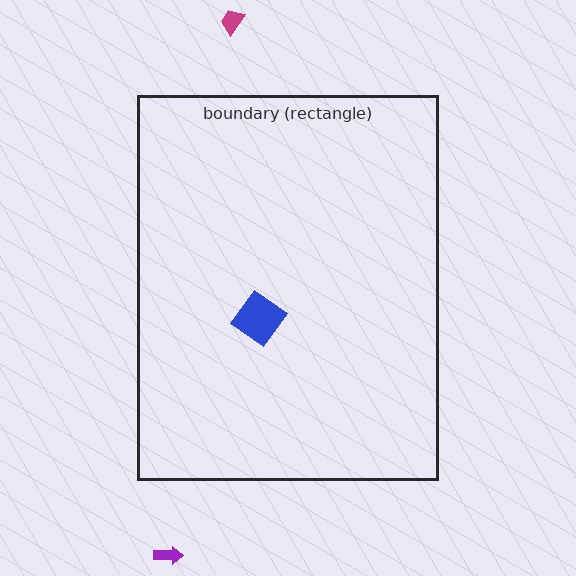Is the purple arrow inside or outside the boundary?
Outside.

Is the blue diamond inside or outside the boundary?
Inside.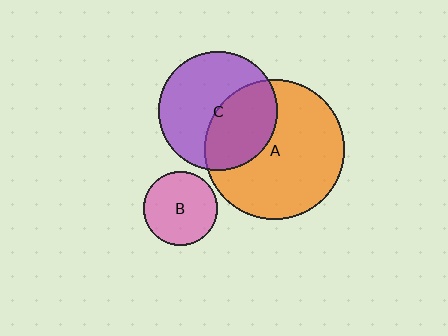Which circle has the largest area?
Circle A (orange).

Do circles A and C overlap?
Yes.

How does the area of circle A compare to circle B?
Approximately 3.6 times.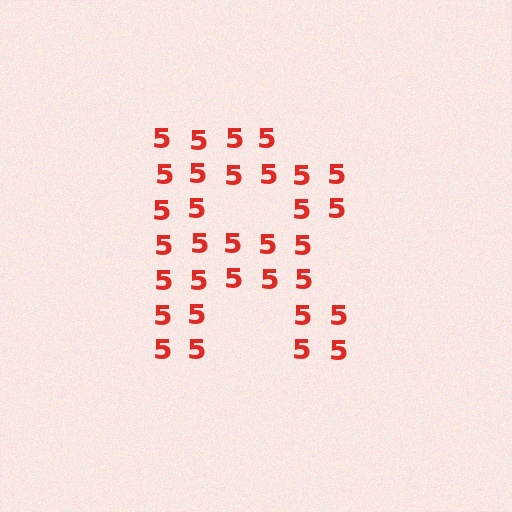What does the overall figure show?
The overall figure shows the letter R.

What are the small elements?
The small elements are digit 5's.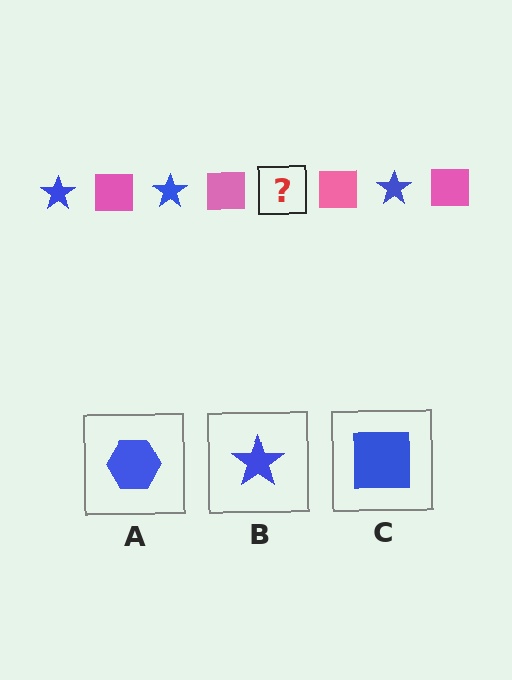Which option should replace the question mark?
Option B.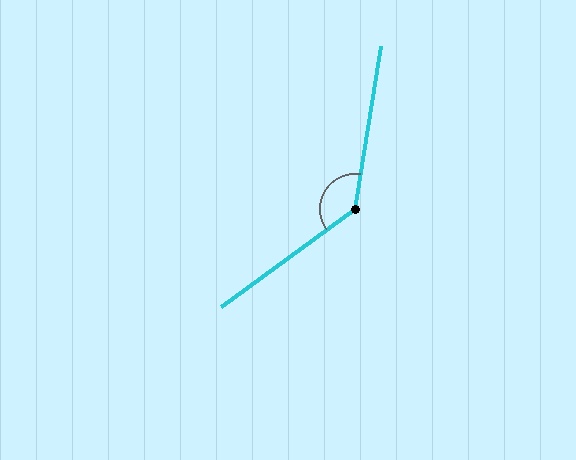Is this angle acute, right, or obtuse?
It is obtuse.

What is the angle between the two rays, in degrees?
Approximately 136 degrees.